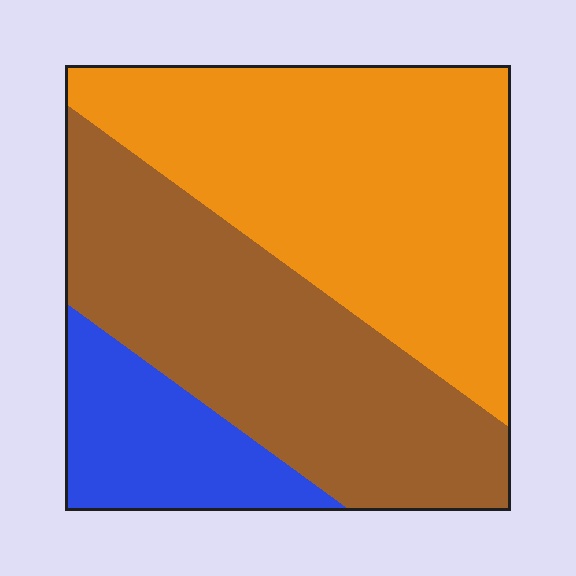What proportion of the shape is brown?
Brown covers roughly 40% of the shape.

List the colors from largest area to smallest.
From largest to smallest: orange, brown, blue.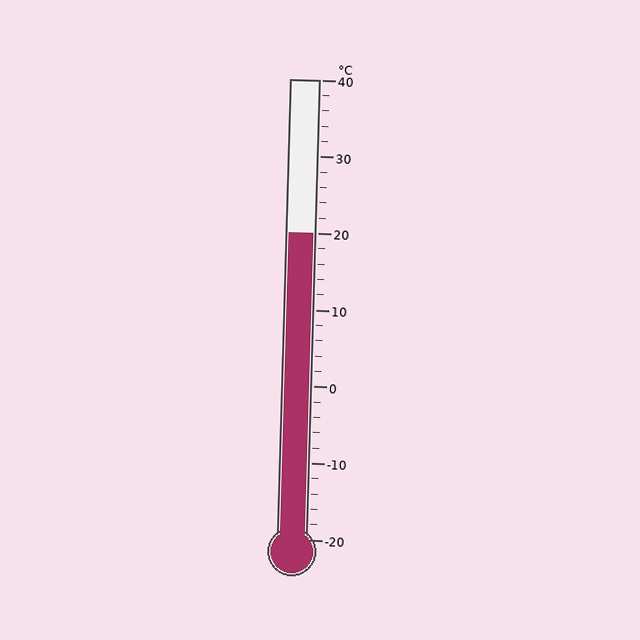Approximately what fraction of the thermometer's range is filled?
The thermometer is filled to approximately 65% of its range.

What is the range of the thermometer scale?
The thermometer scale ranges from -20°C to 40°C.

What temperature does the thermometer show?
The thermometer shows approximately 20°C.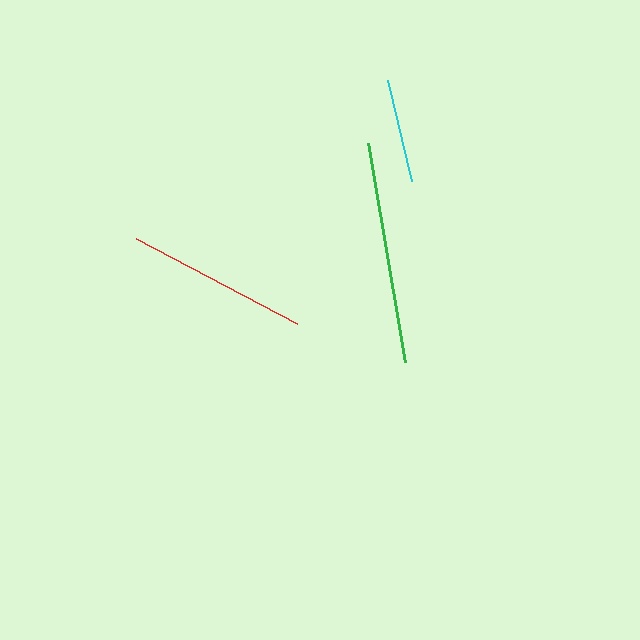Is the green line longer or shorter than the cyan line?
The green line is longer than the cyan line.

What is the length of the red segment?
The red segment is approximately 182 pixels long.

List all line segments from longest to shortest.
From longest to shortest: green, red, cyan.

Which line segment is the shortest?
The cyan line is the shortest at approximately 104 pixels.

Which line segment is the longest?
The green line is the longest at approximately 222 pixels.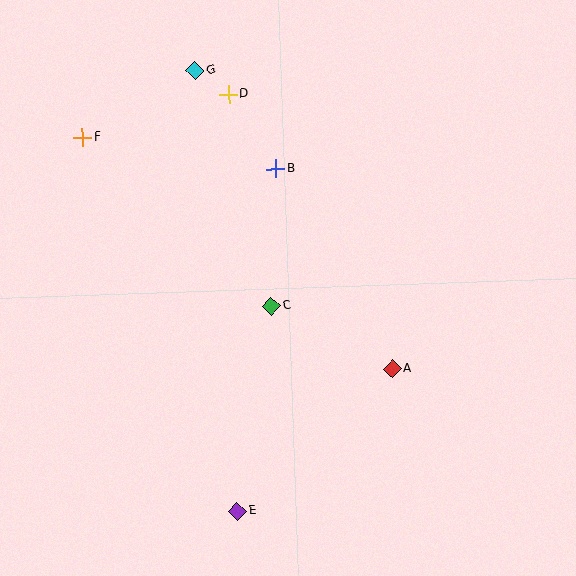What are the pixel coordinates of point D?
Point D is at (229, 94).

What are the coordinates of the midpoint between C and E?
The midpoint between C and E is at (254, 408).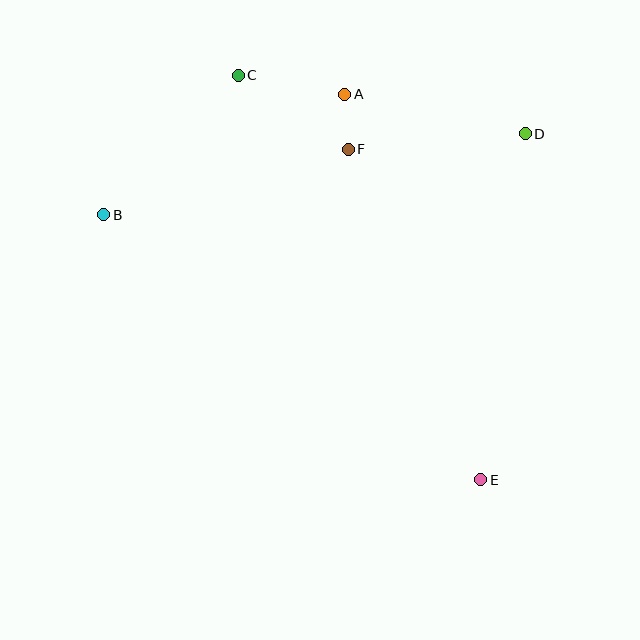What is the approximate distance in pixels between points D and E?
The distance between D and E is approximately 349 pixels.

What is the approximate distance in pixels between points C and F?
The distance between C and F is approximately 132 pixels.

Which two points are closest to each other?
Points A and F are closest to each other.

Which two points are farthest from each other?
Points C and E are farthest from each other.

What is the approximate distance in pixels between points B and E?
The distance between B and E is approximately 461 pixels.